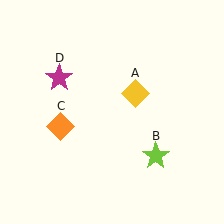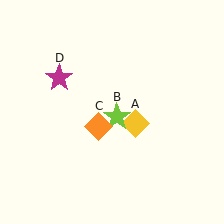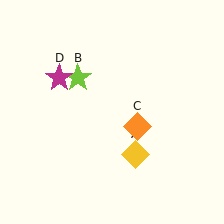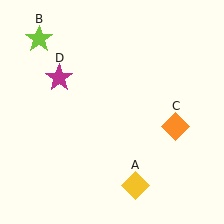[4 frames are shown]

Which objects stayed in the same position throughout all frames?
Magenta star (object D) remained stationary.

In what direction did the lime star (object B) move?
The lime star (object B) moved up and to the left.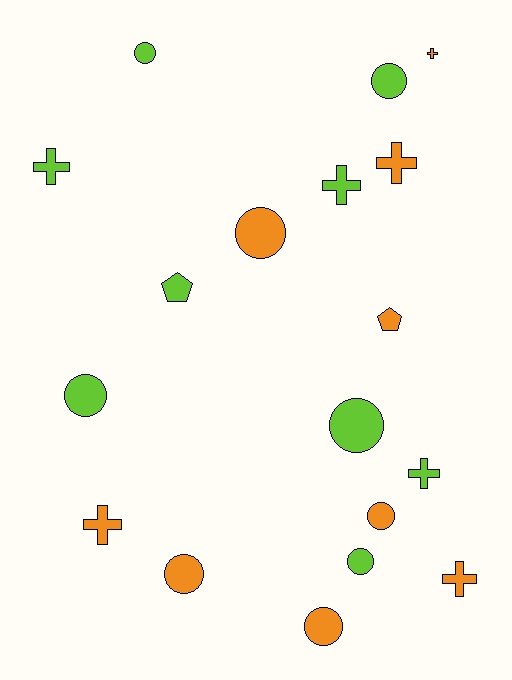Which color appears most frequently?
Orange, with 9 objects.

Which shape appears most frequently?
Circle, with 9 objects.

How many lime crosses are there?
There are 3 lime crosses.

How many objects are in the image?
There are 18 objects.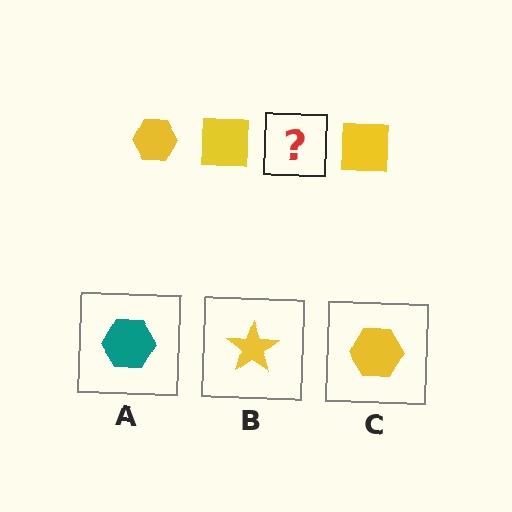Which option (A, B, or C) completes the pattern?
C.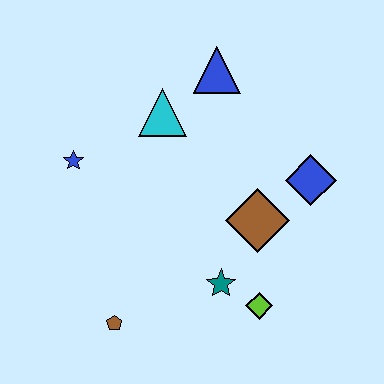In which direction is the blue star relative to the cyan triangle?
The blue star is to the left of the cyan triangle.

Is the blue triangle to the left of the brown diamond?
Yes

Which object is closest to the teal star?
The lime diamond is closest to the teal star.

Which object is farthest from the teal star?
The blue triangle is farthest from the teal star.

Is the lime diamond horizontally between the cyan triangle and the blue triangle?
No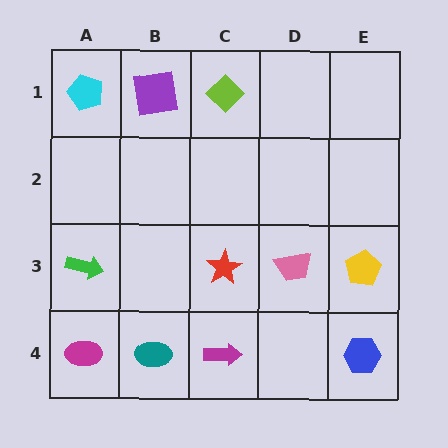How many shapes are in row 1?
3 shapes.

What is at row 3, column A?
A green arrow.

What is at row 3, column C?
A red star.